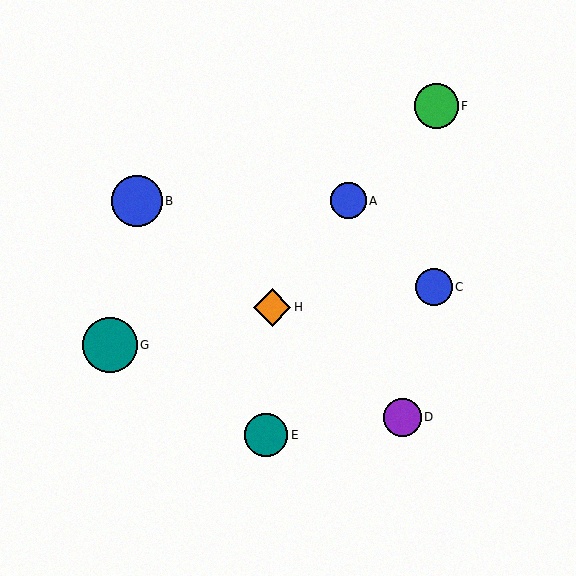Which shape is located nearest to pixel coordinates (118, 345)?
The teal circle (labeled G) at (110, 345) is nearest to that location.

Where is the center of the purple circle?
The center of the purple circle is at (402, 417).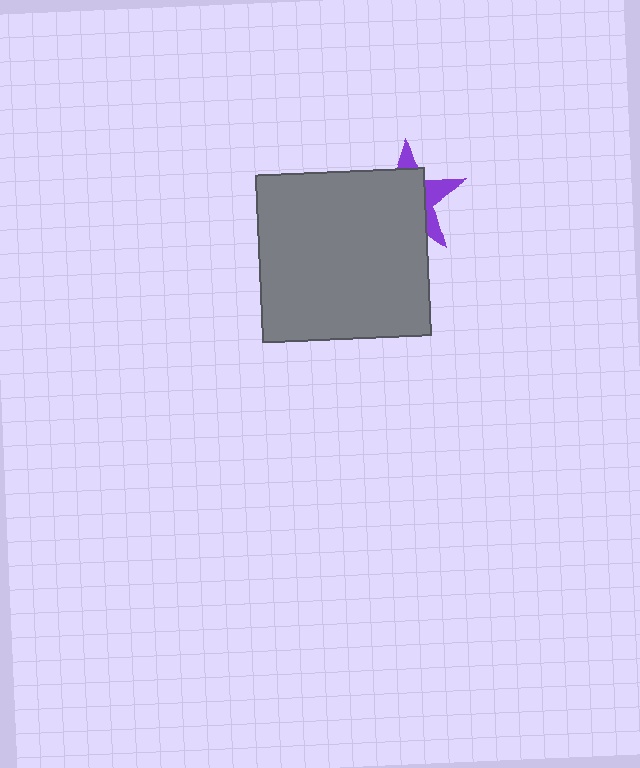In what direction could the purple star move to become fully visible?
The purple star could move toward the upper-right. That would shift it out from behind the gray square entirely.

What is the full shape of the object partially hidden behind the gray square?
The partially hidden object is a purple star.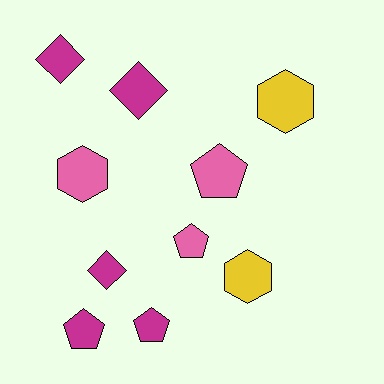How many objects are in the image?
There are 10 objects.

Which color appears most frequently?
Magenta, with 5 objects.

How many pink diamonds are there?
There are no pink diamonds.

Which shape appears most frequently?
Pentagon, with 4 objects.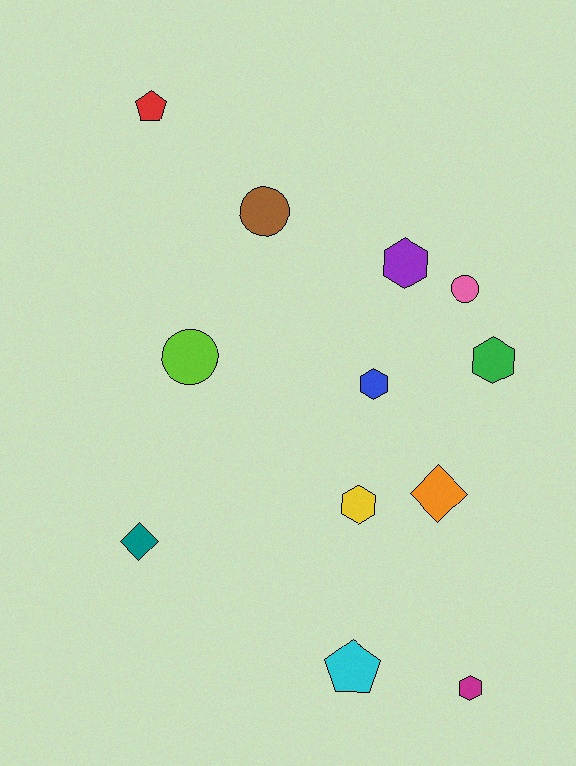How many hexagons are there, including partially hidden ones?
There are 5 hexagons.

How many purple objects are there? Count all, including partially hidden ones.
There is 1 purple object.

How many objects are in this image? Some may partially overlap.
There are 12 objects.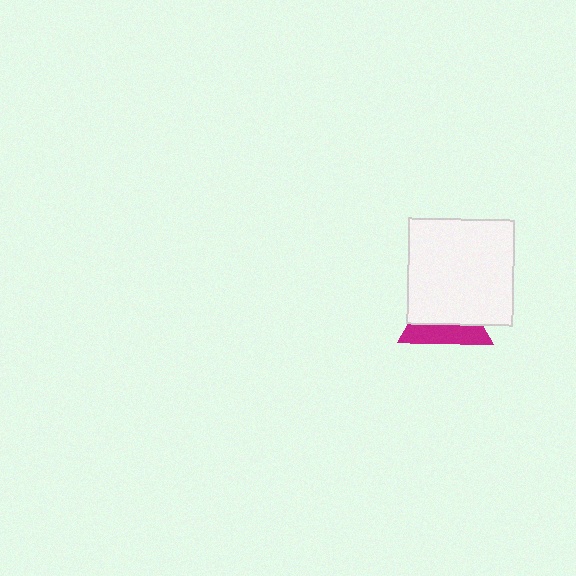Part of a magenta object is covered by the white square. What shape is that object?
It is a triangle.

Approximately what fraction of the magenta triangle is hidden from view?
Roughly 58% of the magenta triangle is hidden behind the white square.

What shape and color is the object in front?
The object in front is a white square.